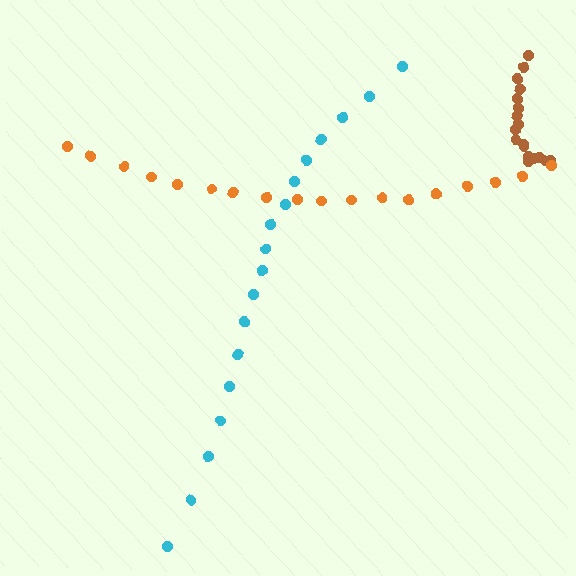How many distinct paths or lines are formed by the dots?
There are 3 distinct paths.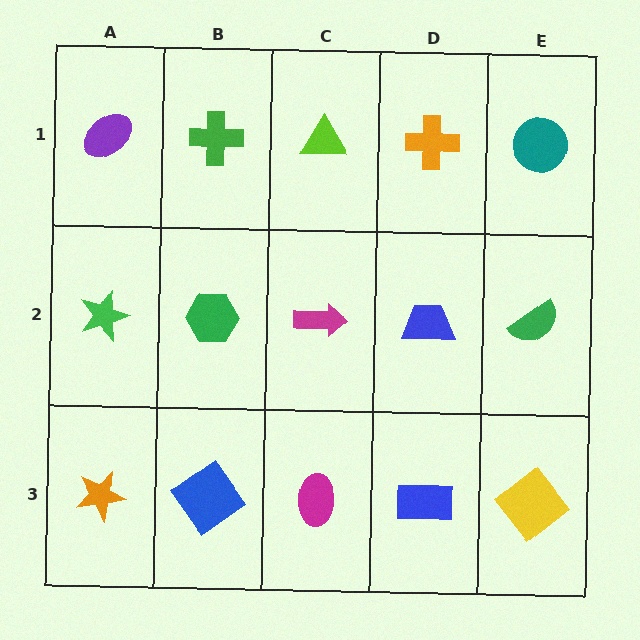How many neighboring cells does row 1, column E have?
2.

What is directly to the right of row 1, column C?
An orange cross.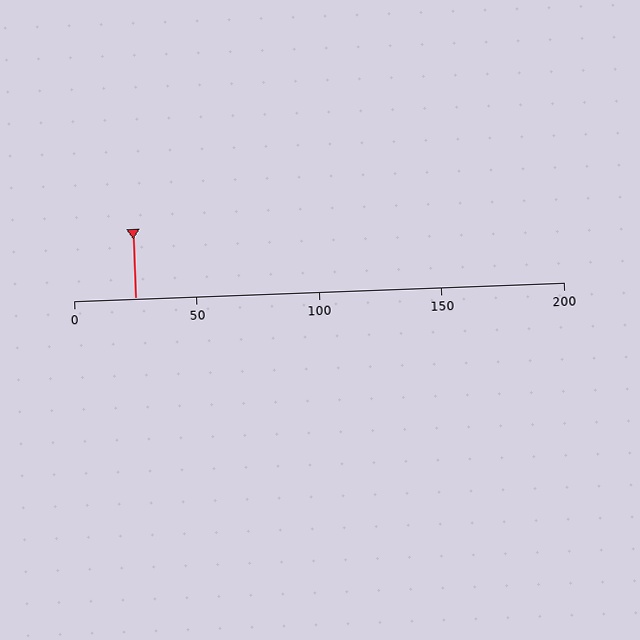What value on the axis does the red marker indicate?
The marker indicates approximately 25.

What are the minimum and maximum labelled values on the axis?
The axis runs from 0 to 200.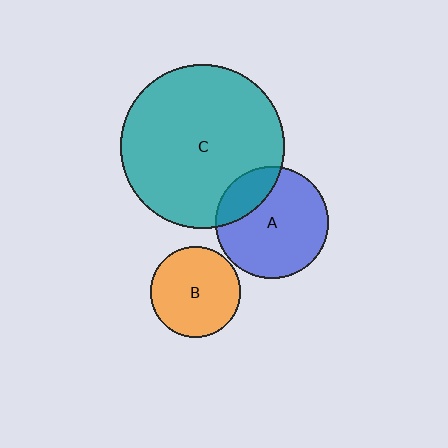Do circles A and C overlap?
Yes.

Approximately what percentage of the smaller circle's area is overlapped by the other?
Approximately 20%.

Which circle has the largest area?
Circle C (teal).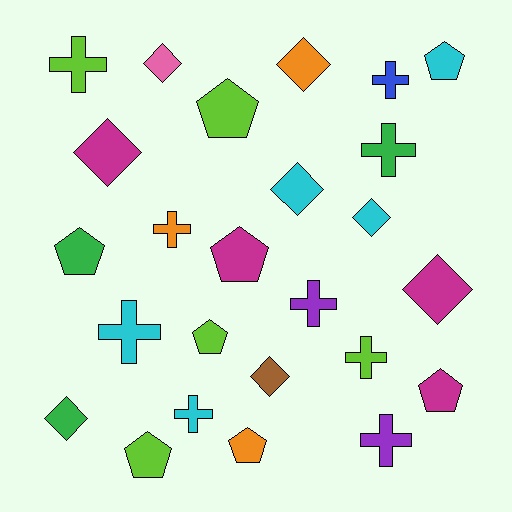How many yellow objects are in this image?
There are no yellow objects.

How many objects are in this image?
There are 25 objects.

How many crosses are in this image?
There are 9 crosses.